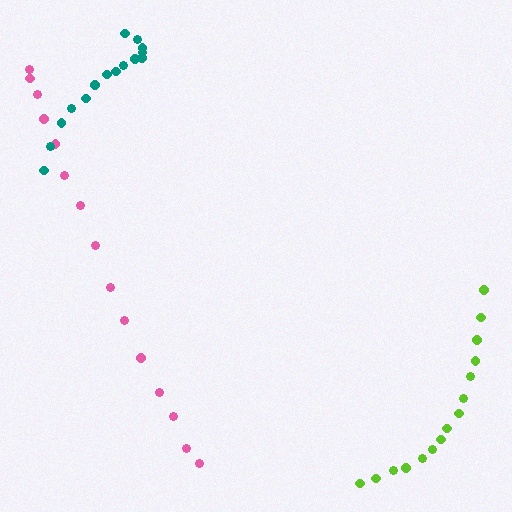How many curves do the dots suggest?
There are 3 distinct paths.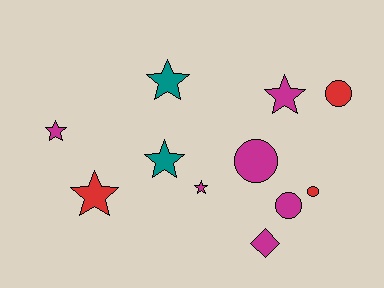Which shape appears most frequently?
Star, with 6 objects.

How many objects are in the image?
There are 11 objects.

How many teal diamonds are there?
There are no teal diamonds.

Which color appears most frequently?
Magenta, with 6 objects.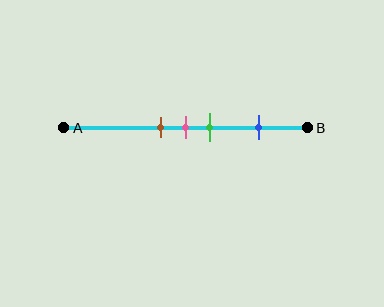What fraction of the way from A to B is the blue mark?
The blue mark is approximately 80% (0.8) of the way from A to B.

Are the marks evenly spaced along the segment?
No, the marks are not evenly spaced.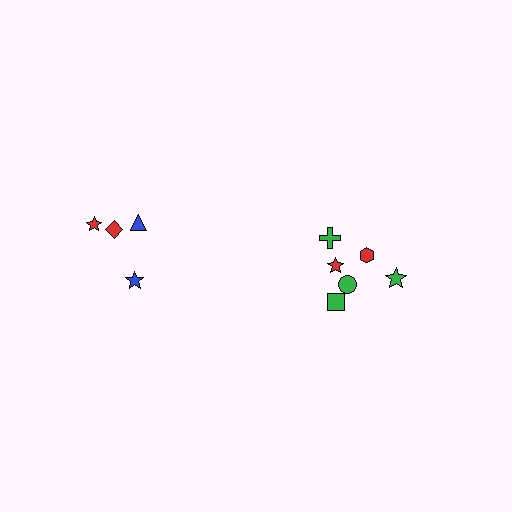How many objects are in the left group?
There are 4 objects.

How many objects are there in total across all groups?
There are 10 objects.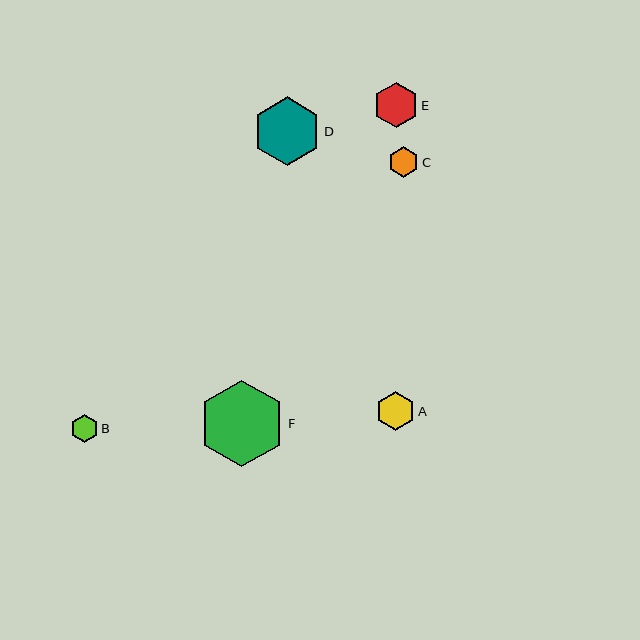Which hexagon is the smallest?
Hexagon B is the smallest with a size of approximately 28 pixels.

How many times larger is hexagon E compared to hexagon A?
Hexagon E is approximately 1.1 times the size of hexagon A.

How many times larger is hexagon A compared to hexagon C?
Hexagon A is approximately 1.3 times the size of hexagon C.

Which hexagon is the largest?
Hexagon F is the largest with a size of approximately 87 pixels.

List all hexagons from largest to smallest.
From largest to smallest: F, D, E, A, C, B.